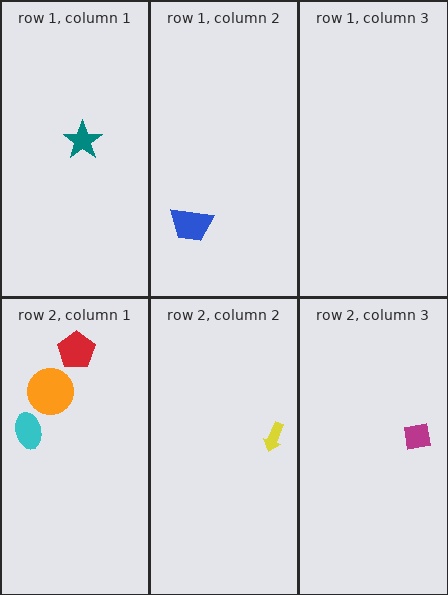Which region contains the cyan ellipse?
The row 2, column 1 region.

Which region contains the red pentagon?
The row 2, column 1 region.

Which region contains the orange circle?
The row 2, column 1 region.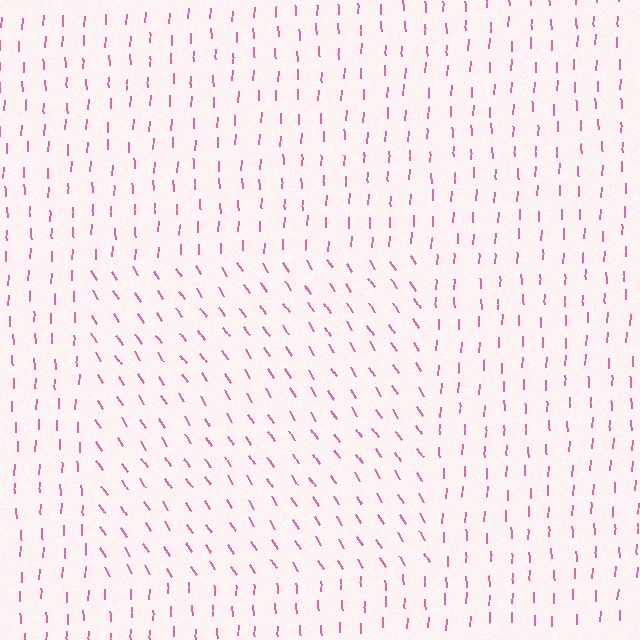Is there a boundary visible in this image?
Yes, there is a texture boundary formed by a change in line orientation.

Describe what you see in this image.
The image is filled with small pink line segments. A rectangle region in the image has lines oriented differently from the surrounding lines, creating a visible texture boundary.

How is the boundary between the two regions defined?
The boundary is defined purely by a change in line orientation (approximately 36 degrees difference). All lines are the same color and thickness.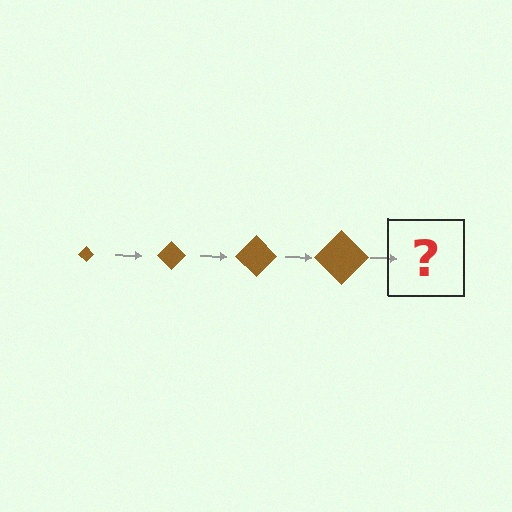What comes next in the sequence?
The next element should be a brown diamond, larger than the previous one.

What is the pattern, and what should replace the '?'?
The pattern is that the diamond gets progressively larger each step. The '?' should be a brown diamond, larger than the previous one.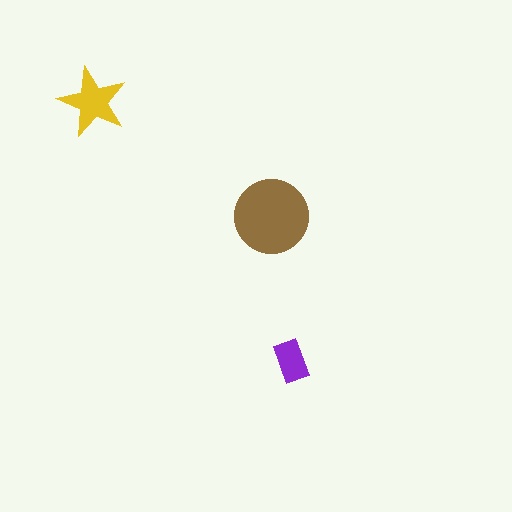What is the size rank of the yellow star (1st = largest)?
2nd.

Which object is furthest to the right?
The purple rectangle is rightmost.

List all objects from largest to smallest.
The brown circle, the yellow star, the purple rectangle.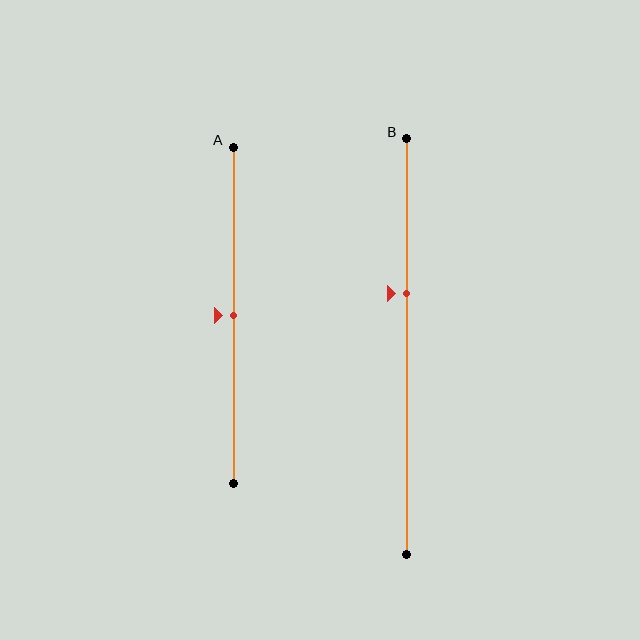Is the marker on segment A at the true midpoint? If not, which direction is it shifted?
Yes, the marker on segment A is at the true midpoint.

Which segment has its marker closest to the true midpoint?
Segment A has its marker closest to the true midpoint.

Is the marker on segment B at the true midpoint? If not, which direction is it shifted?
No, the marker on segment B is shifted upward by about 13% of the segment length.